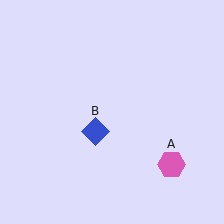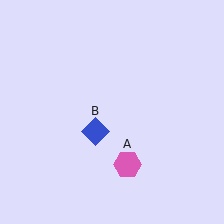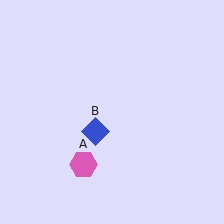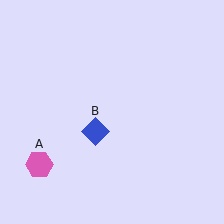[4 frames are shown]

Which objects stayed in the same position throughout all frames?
Blue diamond (object B) remained stationary.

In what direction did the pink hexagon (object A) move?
The pink hexagon (object A) moved left.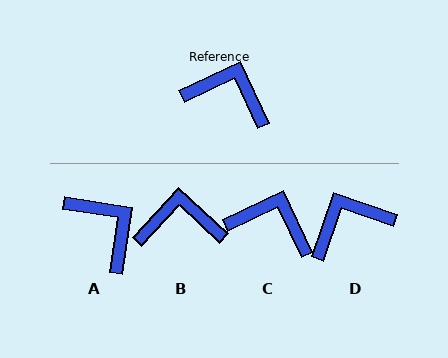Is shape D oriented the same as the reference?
No, it is off by about 46 degrees.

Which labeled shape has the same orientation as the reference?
C.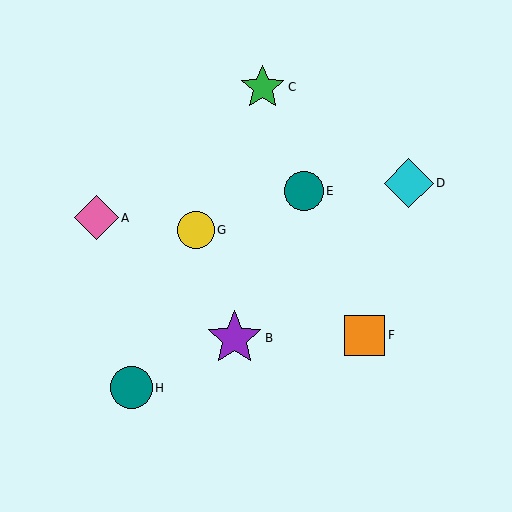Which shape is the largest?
The purple star (labeled B) is the largest.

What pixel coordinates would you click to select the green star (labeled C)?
Click at (263, 87) to select the green star C.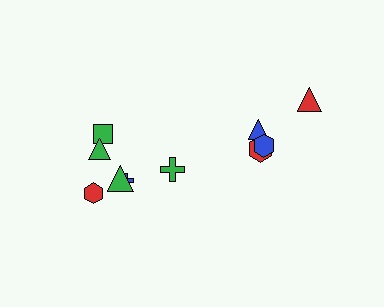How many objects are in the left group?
There are 6 objects.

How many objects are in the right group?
There are 4 objects.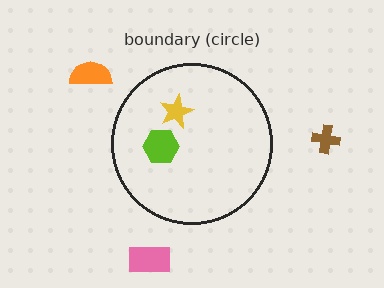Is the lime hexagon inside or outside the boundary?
Inside.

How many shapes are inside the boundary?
2 inside, 3 outside.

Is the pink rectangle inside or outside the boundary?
Outside.